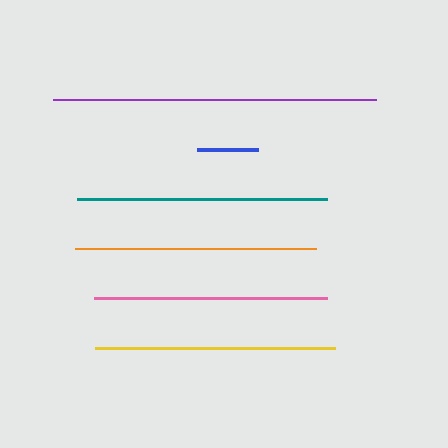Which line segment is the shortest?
The blue line is the shortest at approximately 61 pixels.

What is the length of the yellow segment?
The yellow segment is approximately 240 pixels long.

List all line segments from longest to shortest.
From longest to shortest: purple, teal, orange, yellow, pink, blue.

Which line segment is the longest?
The purple line is the longest at approximately 323 pixels.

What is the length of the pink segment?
The pink segment is approximately 233 pixels long.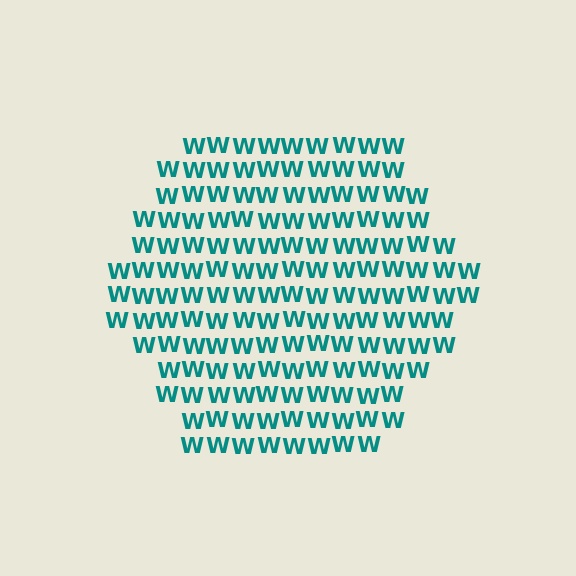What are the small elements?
The small elements are letter W's.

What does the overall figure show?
The overall figure shows a hexagon.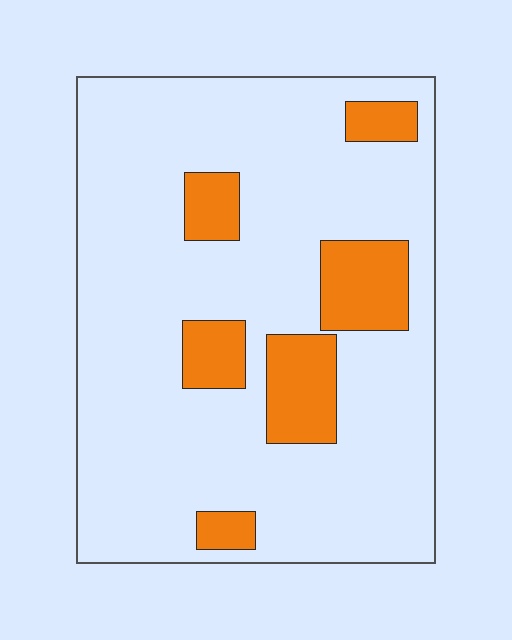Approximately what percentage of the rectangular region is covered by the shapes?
Approximately 15%.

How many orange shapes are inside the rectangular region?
6.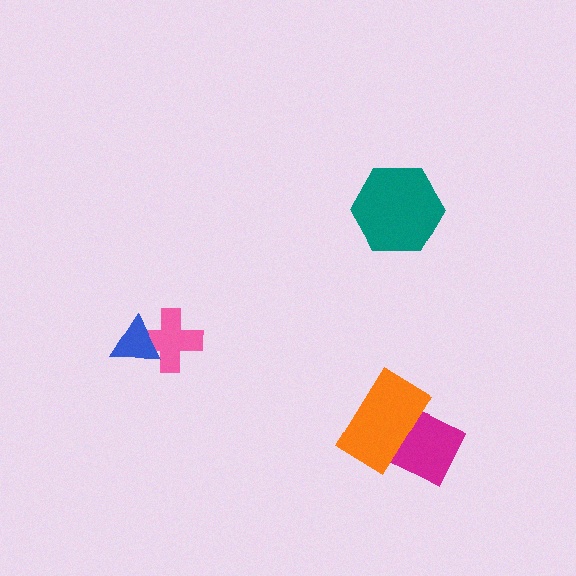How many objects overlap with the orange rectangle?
1 object overlaps with the orange rectangle.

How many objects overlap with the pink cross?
1 object overlaps with the pink cross.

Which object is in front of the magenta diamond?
The orange rectangle is in front of the magenta diamond.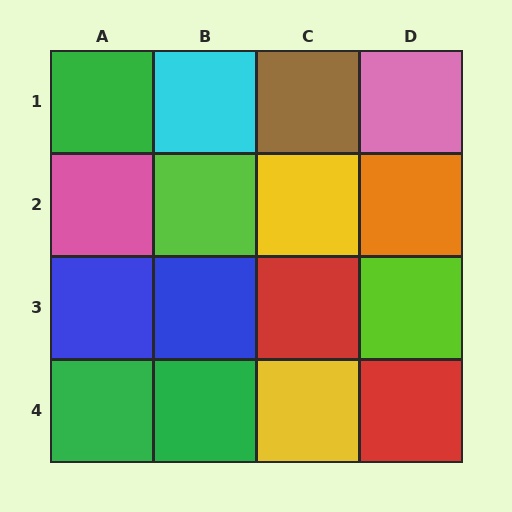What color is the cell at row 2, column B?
Lime.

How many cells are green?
3 cells are green.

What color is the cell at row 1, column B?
Cyan.